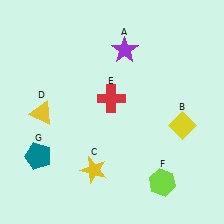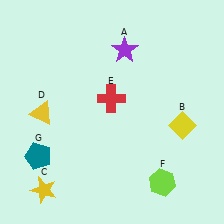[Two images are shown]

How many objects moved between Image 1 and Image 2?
1 object moved between the two images.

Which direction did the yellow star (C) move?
The yellow star (C) moved left.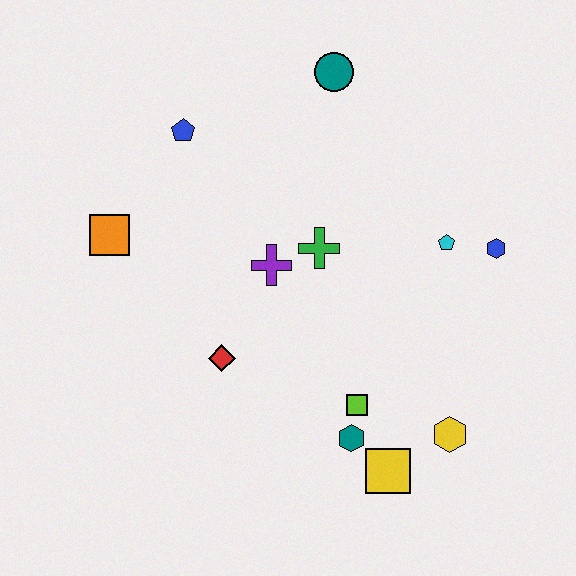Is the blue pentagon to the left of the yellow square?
Yes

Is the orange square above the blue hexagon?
Yes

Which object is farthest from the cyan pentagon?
The orange square is farthest from the cyan pentagon.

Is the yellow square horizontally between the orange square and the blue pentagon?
No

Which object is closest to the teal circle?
The blue pentagon is closest to the teal circle.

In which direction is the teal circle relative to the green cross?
The teal circle is above the green cross.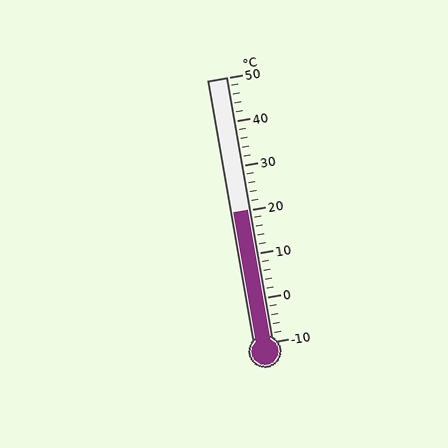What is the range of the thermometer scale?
The thermometer scale ranges from -10°C to 50°C.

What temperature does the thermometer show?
The thermometer shows approximately 20°C.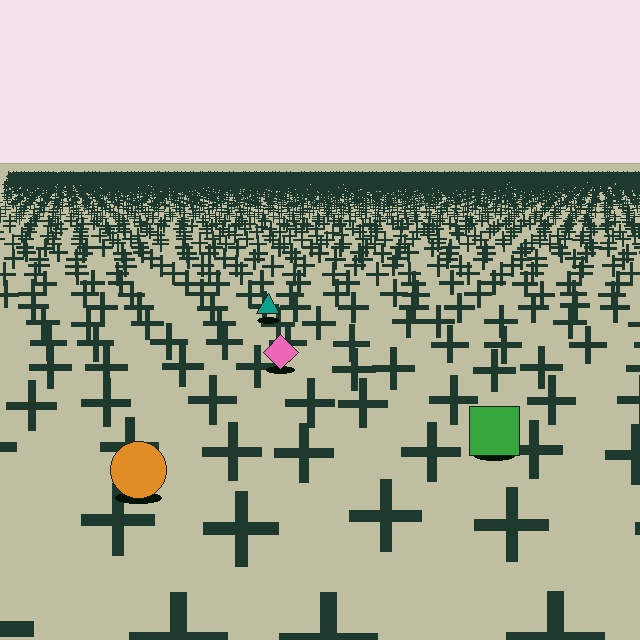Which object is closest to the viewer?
The orange circle is closest. The texture marks near it are larger and more spread out.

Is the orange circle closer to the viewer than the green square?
Yes. The orange circle is closer — you can tell from the texture gradient: the ground texture is coarser near it.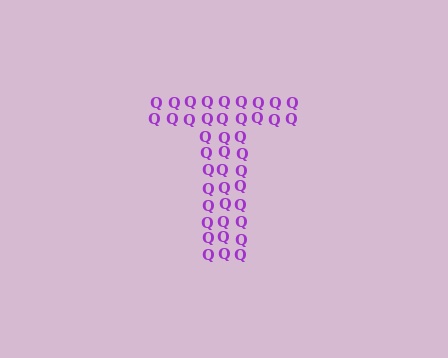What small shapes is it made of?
It is made of small letter Q's.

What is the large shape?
The large shape is the letter T.